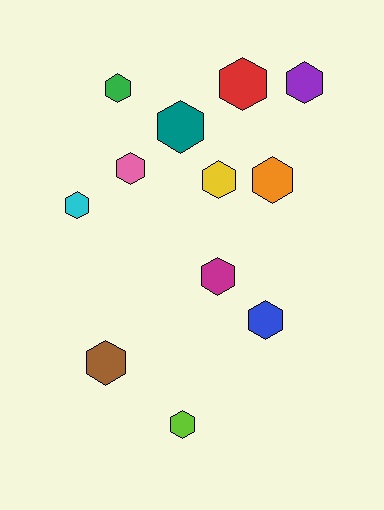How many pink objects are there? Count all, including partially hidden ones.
There is 1 pink object.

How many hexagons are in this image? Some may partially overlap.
There are 12 hexagons.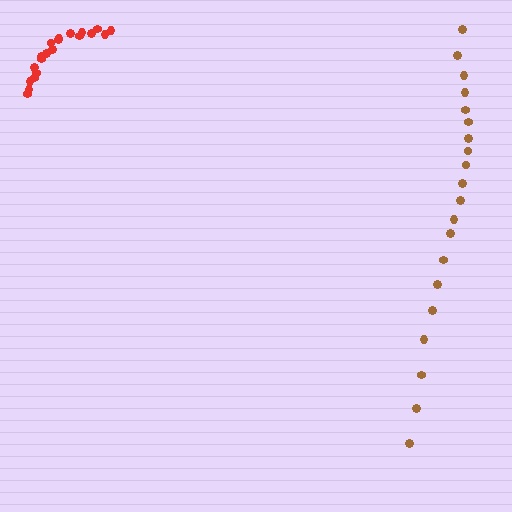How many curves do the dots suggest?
There are 2 distinct paths.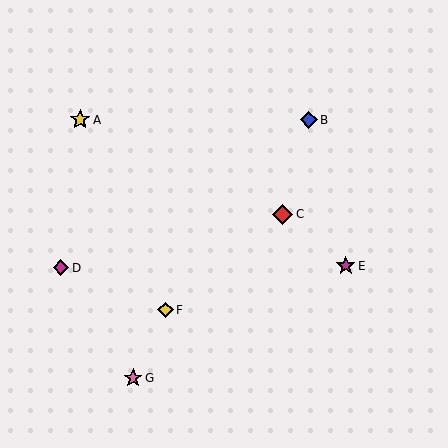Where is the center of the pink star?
The center of the pink star is at (133, 378).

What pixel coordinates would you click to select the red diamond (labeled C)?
Click at (283, 214) to select the red diamond C.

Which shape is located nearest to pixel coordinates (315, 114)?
The blue diamond (labeled B) at (309, 120) is nearest to that location.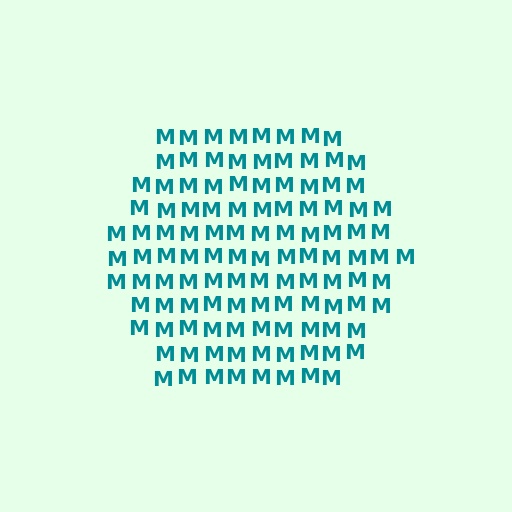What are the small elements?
The small elements are letter M's.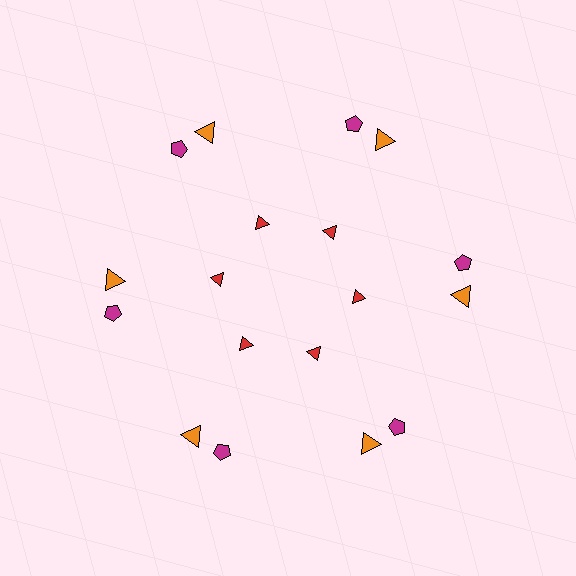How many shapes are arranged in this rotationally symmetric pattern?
There are 18 shapes, arranged in 6 groups of 3.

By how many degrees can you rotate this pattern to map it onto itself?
The pattern maps onto itself every 60 degrees of rotation.